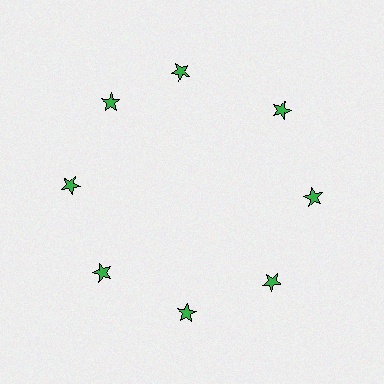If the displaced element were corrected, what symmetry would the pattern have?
It would have 8-fold rotational symmetry — the pattern would map onto itself every 45 degrees.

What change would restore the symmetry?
The symmetry would be restored by rotating it back into even spacing with its neighbors so that all 8 stars sit at equal angles and equal distance from the center.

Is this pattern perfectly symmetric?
No. The 8 green stars are arranged in a ring, but one element near the 12 o'clock position is rotated out of alignment along the ring, breaking the 8-fold rotational symmetry.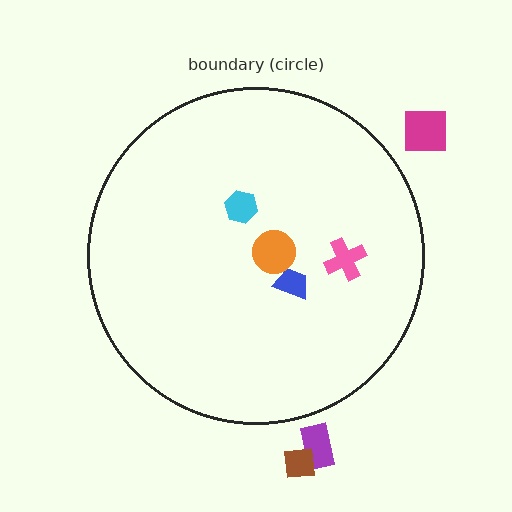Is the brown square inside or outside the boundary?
Outside.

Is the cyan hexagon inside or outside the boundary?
Inside.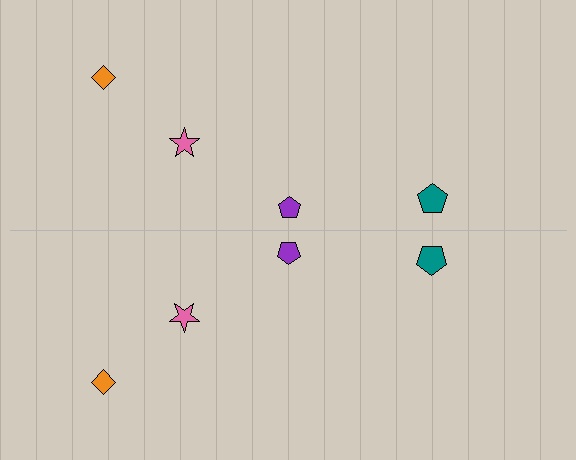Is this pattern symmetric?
Yes, this pattern has bilateral (reflection) symmetry.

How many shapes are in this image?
There are 8 shapes in this image.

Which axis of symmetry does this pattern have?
The pattern has a horizontal axis of symmetry running through the center of the image.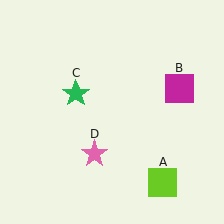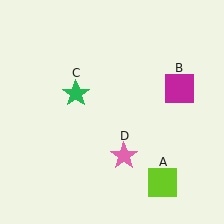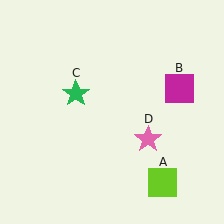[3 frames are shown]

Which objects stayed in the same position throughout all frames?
Lime square (object A) and magenta square (object B) and green star (object C) remained stationary.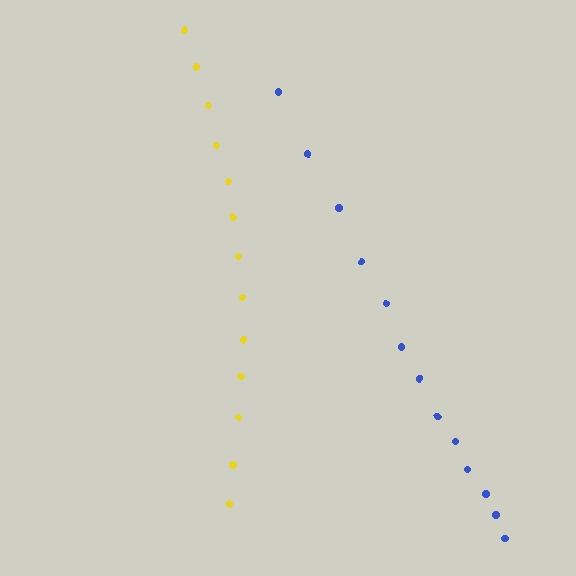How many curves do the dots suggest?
There are 2 distinct paths.